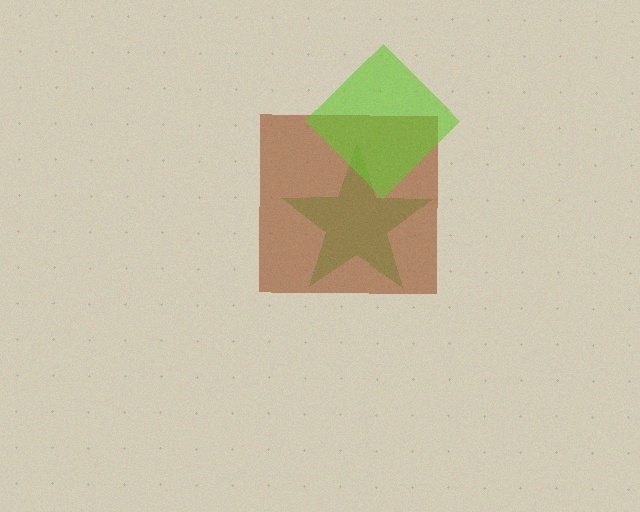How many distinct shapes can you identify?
There are 3 distinct shapes: a green star, a brown square, a lime diamond.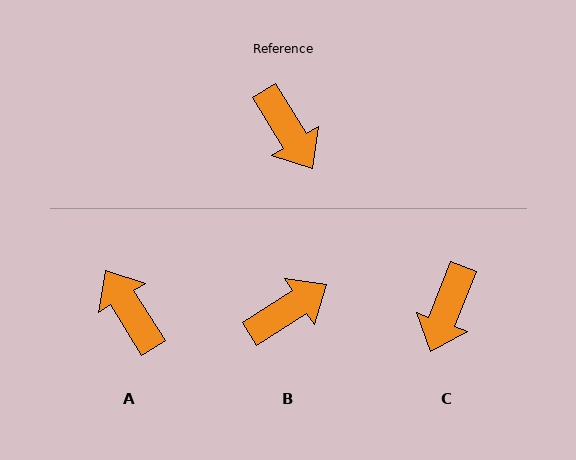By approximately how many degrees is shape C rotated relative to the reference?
Approximately 53 degrees clockwise.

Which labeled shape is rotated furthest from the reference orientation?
A, about 180 degrees away.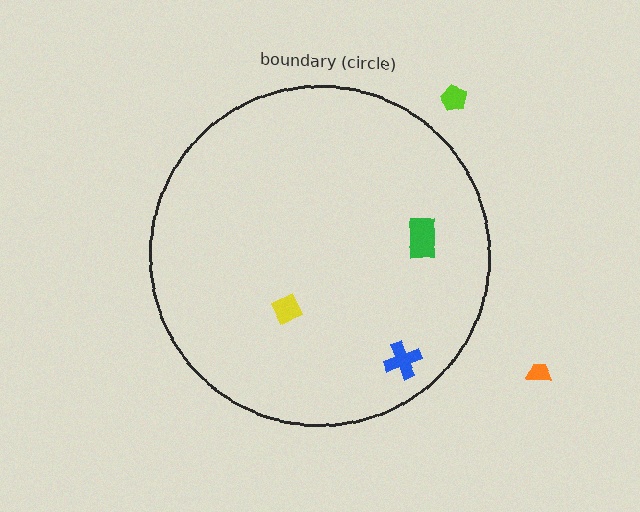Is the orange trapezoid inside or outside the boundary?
Outside.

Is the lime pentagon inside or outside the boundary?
Outside.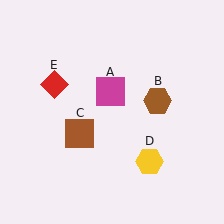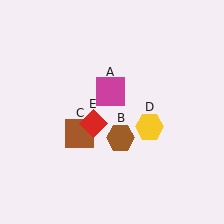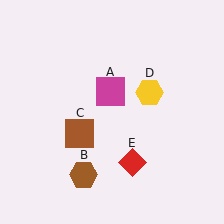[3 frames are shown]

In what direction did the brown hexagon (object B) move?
The brown hexagon (object B) moved down and to the left.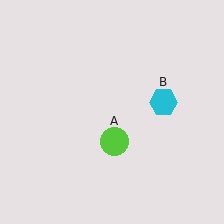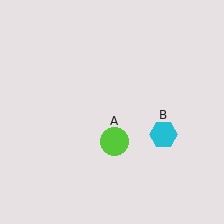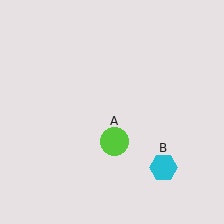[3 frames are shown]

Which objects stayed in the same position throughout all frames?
Lime circle (object A) remained stationary.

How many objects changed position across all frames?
1 object changed position: cyan hexagon (object B).